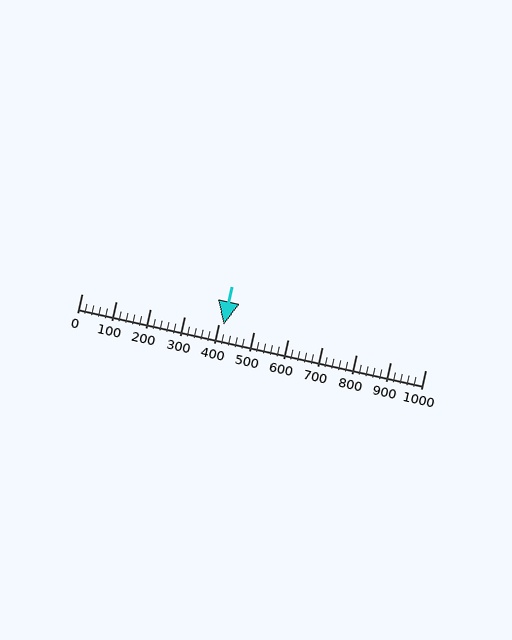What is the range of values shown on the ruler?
The ruler shows values from 0 to 1000.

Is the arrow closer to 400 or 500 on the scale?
The arrow is closer to 400.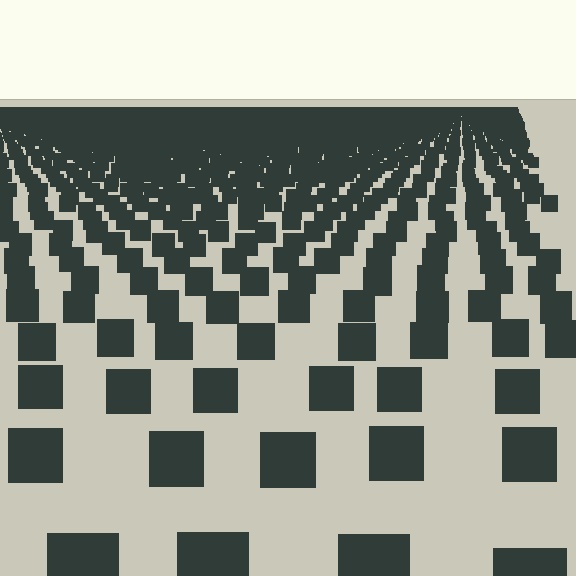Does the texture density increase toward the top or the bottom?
Density increases toward the top.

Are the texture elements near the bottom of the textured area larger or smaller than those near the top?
Larger. Near the bottom, elements are closer to the viewer and appear at a bigger on-screen size.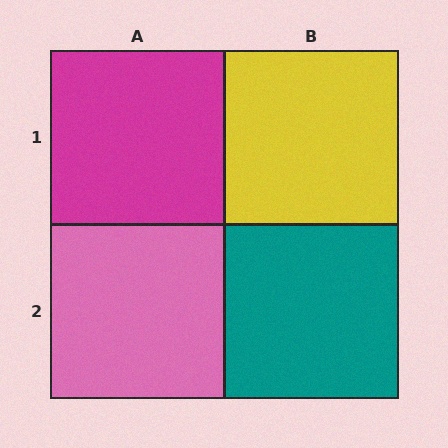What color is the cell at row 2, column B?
Teal.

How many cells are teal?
1 cell is teal.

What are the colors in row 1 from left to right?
Magenta, yellow.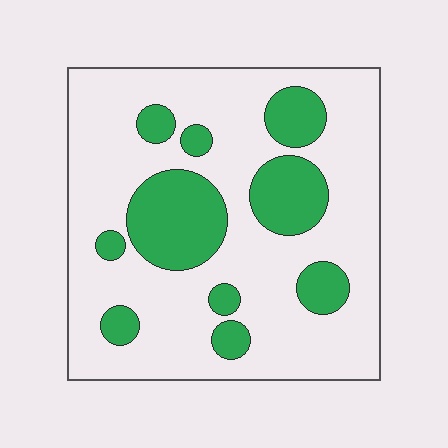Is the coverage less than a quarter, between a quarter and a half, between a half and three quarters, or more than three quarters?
Between a quarter and a half.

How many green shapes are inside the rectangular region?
10.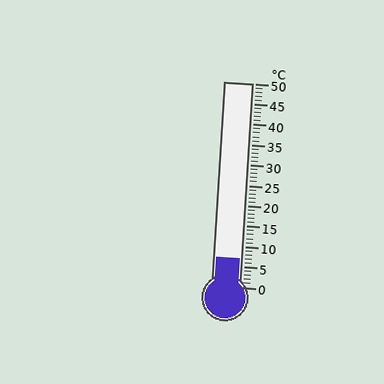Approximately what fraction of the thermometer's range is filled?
The thermometer is filled to approximately 15% of its range.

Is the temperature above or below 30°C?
The temperature is below 30°C.